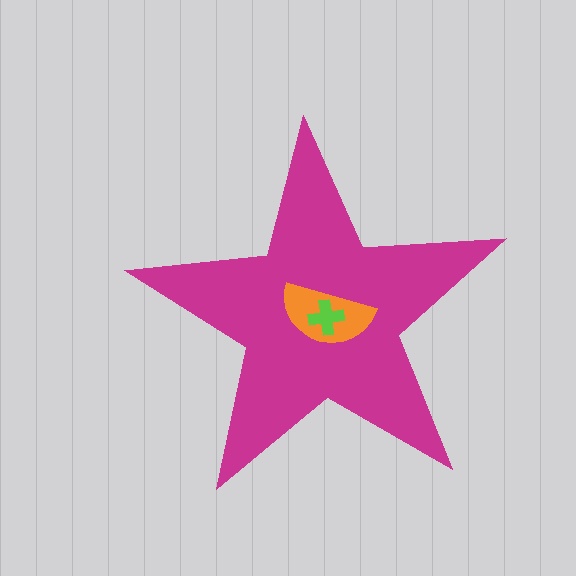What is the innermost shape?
The lime cross.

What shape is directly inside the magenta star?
The orange semicircle.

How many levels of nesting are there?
3.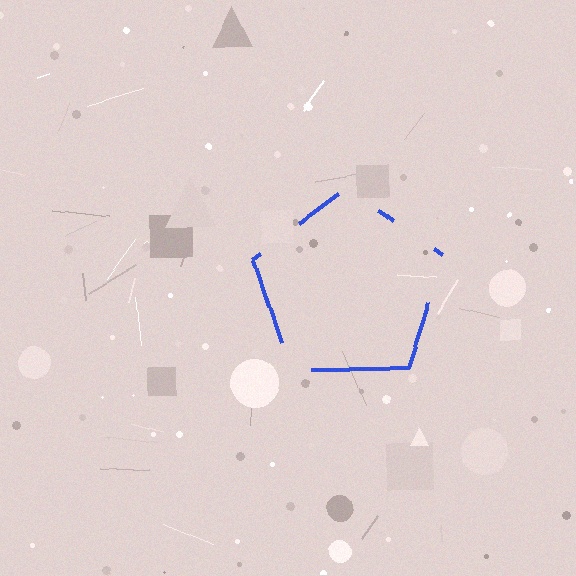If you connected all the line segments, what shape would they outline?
They would outline a pentagon.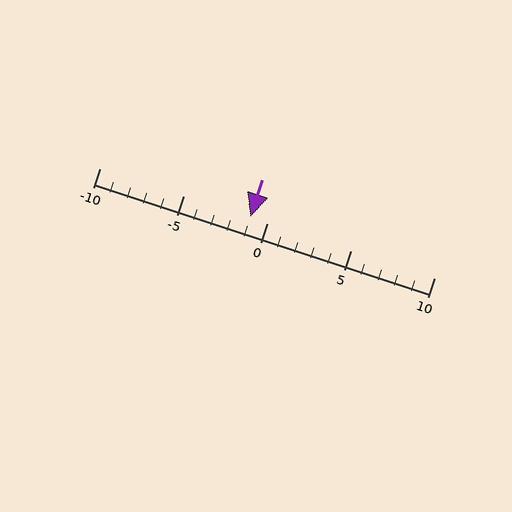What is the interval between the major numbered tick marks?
The major tick marks are spaced 5 units apart.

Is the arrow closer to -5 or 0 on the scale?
The arrow is closer to 0.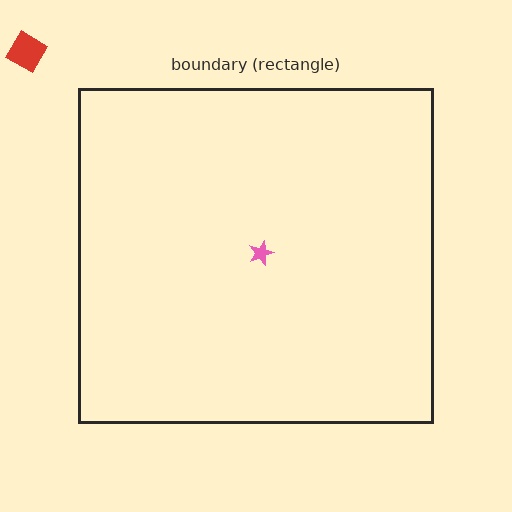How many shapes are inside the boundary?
1 inside, 1 outside.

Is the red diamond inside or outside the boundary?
Outside.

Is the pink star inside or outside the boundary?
Inside.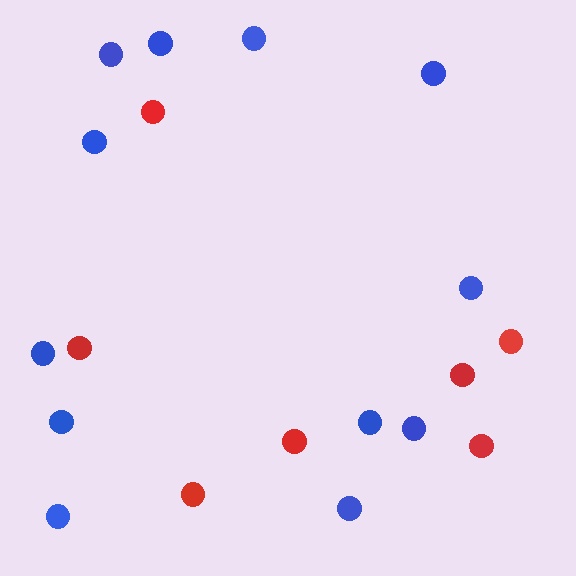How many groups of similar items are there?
There are 2 groups: one group of blue circles (12) and one group of red circles (7).